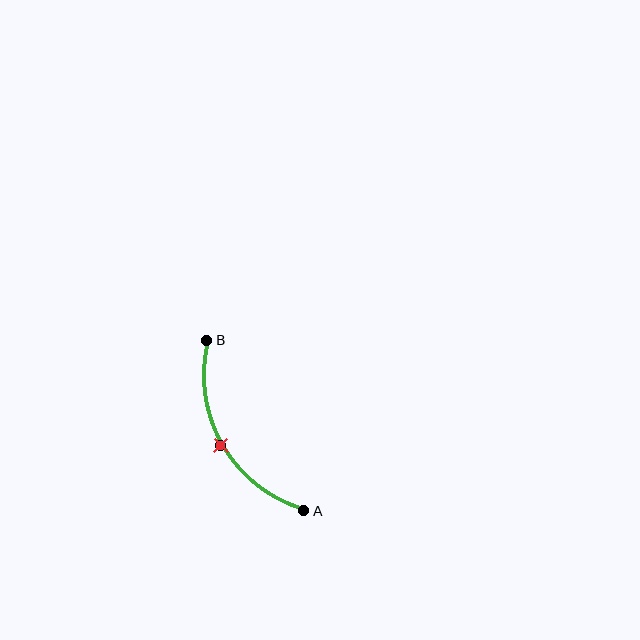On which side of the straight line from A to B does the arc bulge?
The arc bulges to the left of the straight line connecting A and B.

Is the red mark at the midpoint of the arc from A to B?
Yes. The red mark lies on the arc at equal arc-length from both A and B — it is the arc midpoint.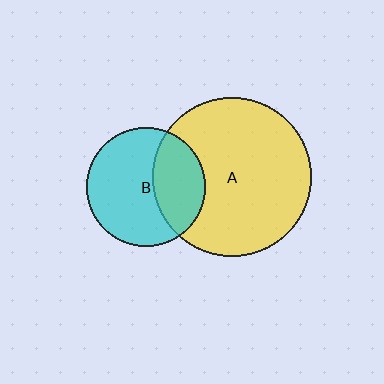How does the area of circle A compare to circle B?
Approximately 1.8 times.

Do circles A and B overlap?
Yes.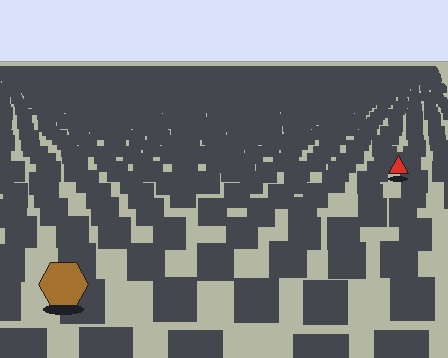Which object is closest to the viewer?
The brown hexagon is closest. The texture marks near it are larger and more spread out.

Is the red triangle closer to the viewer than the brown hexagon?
No. The brown hexagon is closer — you can tell from the texture gradient: the ground texture is coarser near it.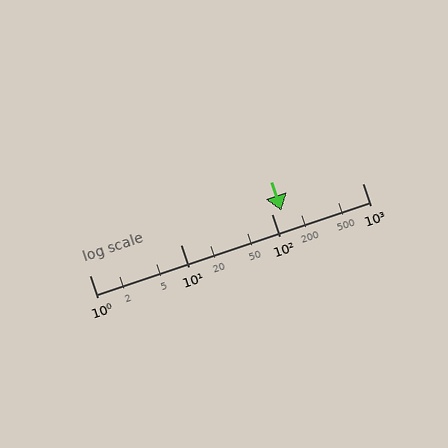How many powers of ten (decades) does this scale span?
The scale spans 3 decades, from 1 to 1000.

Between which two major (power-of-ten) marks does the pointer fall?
The pointer is between 100 and 1000.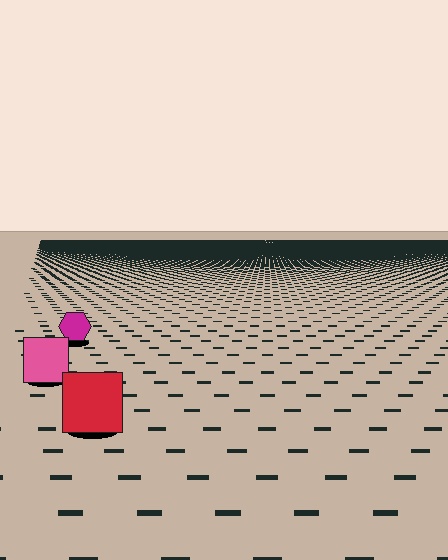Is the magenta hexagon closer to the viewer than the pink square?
No. The pink square is closer — you can tell from the texture gradient: the ground texture is coarser near it.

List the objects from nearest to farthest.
From nearest to farthest: the red square, the pink square, the magenta hexagon.